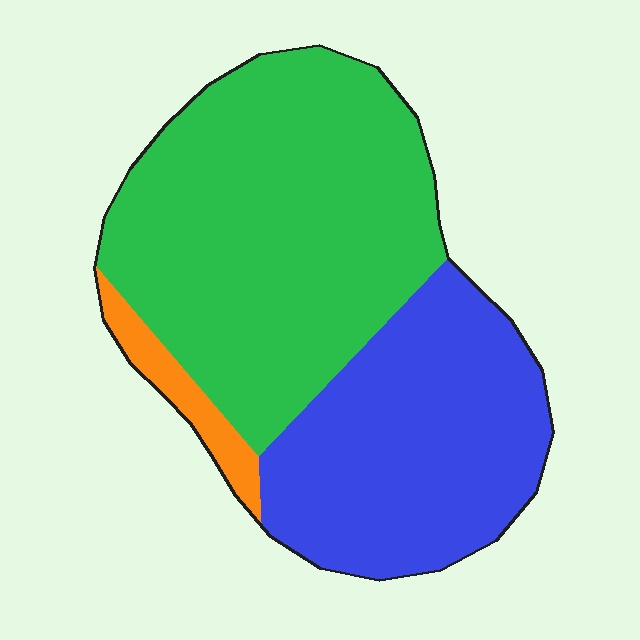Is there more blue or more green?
Green.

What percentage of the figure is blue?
Blue covers around 40% of the figure.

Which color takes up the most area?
Green, at roughly 55%.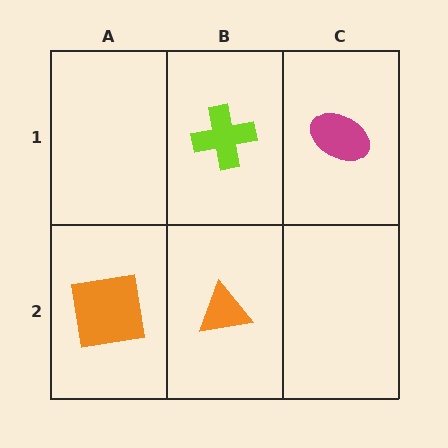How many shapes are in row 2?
2 shapes.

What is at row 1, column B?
A lime cross.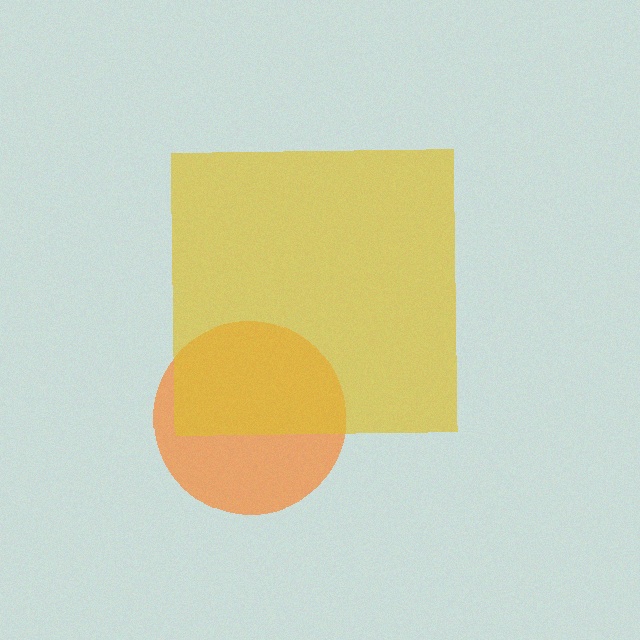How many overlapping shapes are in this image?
There are 2 overlapping shapes in the image.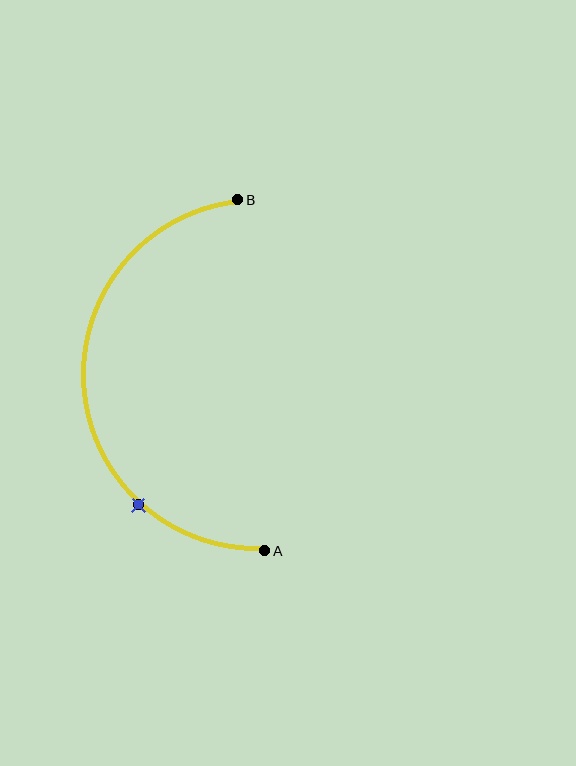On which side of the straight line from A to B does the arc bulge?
The arc bulges to the left of the straight line connecting A and B.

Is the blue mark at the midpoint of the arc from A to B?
No. The blue mark lies on the arc but is closer to endpoint A. The arc midpoint would be at the point on the curve equidistant along the arc from both A and B.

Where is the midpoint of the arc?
The arc midpoint is the point on the curve farthest from the straight line joining A and B. It sits to the left of that line.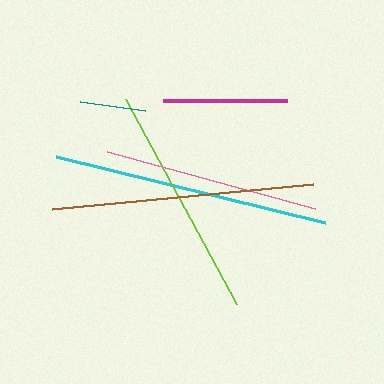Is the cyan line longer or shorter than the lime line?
The cyan line is longer than the lime line.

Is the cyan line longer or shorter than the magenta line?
The cyan line is longer than the magenta line.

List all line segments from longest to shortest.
From longest to shortest: cyan, brown, lime, pink, magenta, teal.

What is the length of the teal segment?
The teal segment is approximately 67 pixels long.